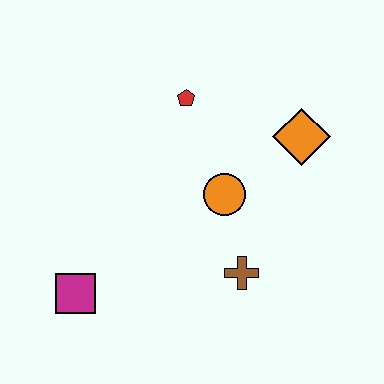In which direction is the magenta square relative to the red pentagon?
The magenta square is below the red pentagon.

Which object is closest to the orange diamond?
The orange circle is closest to the orange diamond.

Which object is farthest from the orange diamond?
The magenta square is farthest from the orange diamond.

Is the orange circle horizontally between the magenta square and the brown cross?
Yes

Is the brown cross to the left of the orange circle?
No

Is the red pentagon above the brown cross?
Yes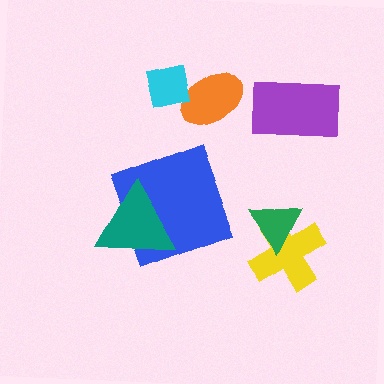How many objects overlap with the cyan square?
1 object overlaps with the cyan square.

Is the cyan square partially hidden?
No, no other shape covers it.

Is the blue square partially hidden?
Yes, it is partially covered by another shape.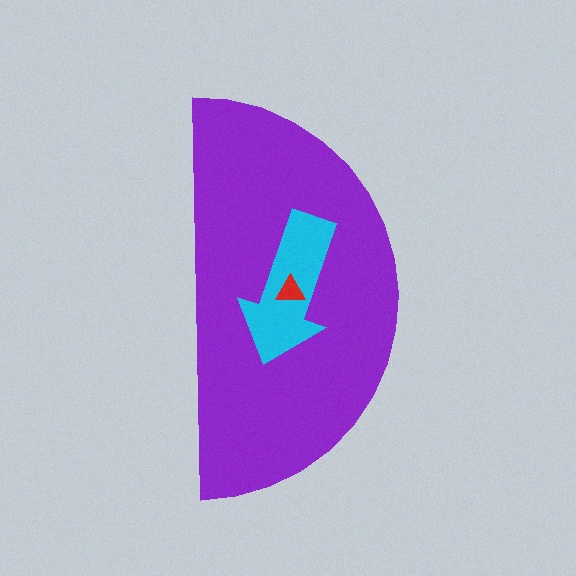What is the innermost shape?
The red triangle.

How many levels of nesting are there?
3.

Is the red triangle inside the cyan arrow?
Yes.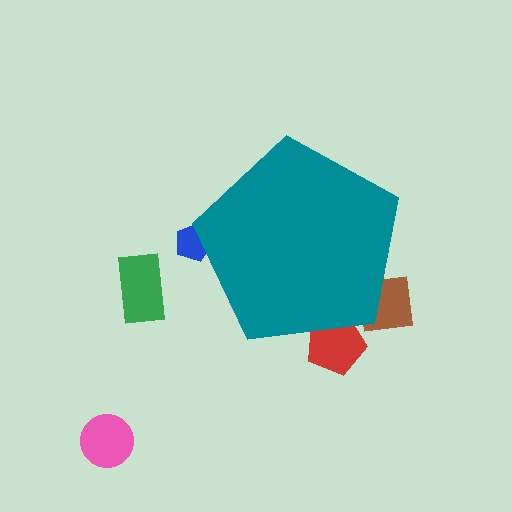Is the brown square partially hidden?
Yes, the brown square is partially hidden behind the teal pentagon.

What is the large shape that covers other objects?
A teal pentagon.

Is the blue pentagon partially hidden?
Yes, the blue pentagon is partially hidden behind the teal pentagon.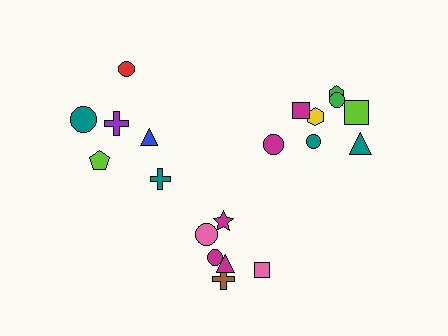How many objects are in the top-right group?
There are 8 objects.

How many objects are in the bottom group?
There are 6 objects.